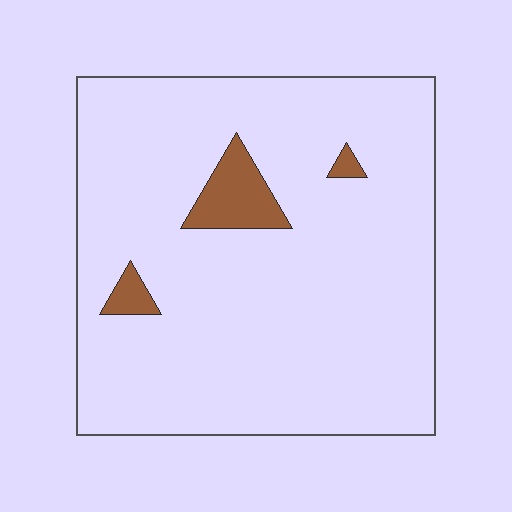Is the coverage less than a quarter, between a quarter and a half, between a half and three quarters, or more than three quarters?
Less than a quarter.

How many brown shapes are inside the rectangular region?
3.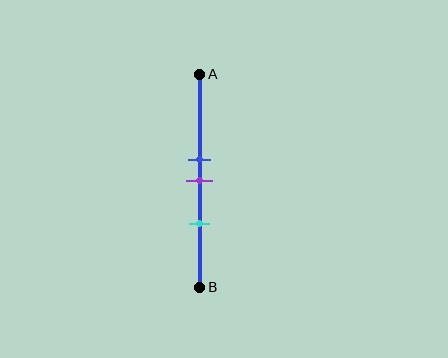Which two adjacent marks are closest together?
The blue and purple marks are the closest adjacent pair.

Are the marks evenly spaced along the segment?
Yes, the marks are approximately evenly spaced.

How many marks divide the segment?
There are 3 marks dividing the segment.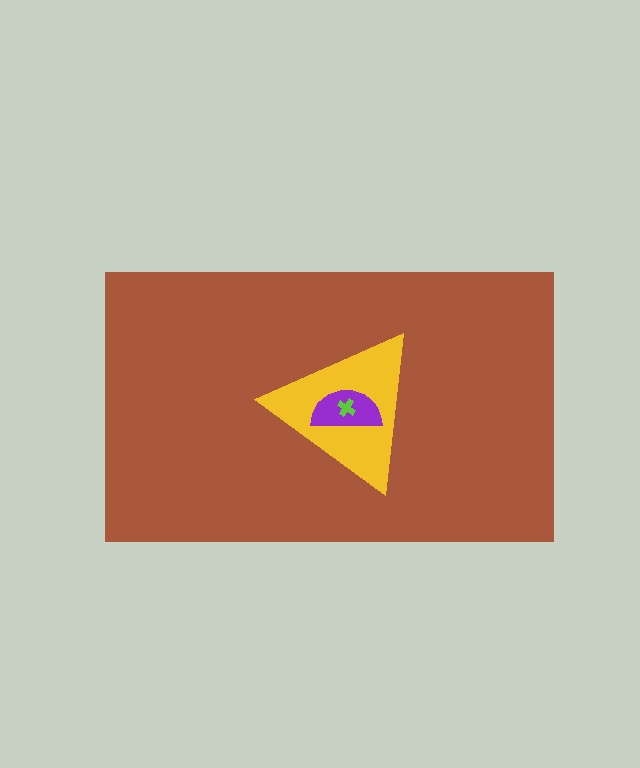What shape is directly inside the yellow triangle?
The purple semicircle.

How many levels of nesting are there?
4.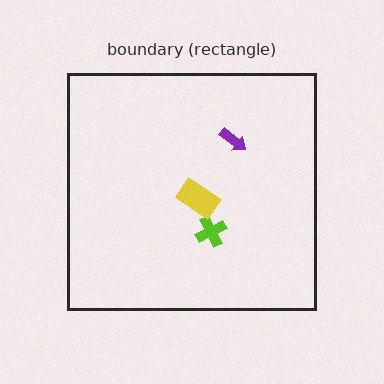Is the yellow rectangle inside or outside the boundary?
Inside.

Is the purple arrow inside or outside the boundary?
Inside.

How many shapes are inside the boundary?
3 inside, 0 outside.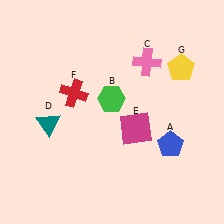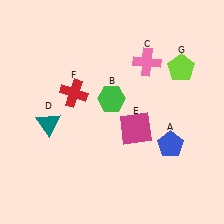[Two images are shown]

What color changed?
The pentagon (G) changed from yellow in Image 1 to lime in Image 2.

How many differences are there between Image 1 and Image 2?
There is 1 difference between the two images.